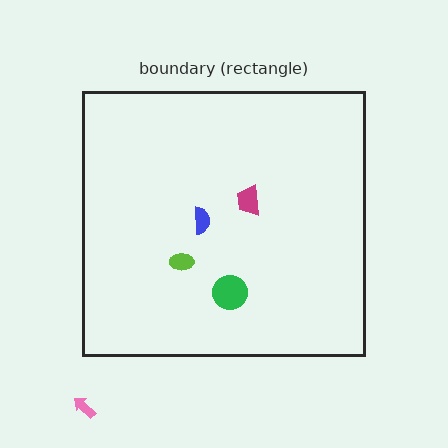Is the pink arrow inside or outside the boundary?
Outside.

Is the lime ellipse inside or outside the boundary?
Inside.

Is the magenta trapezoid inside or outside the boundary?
Inside.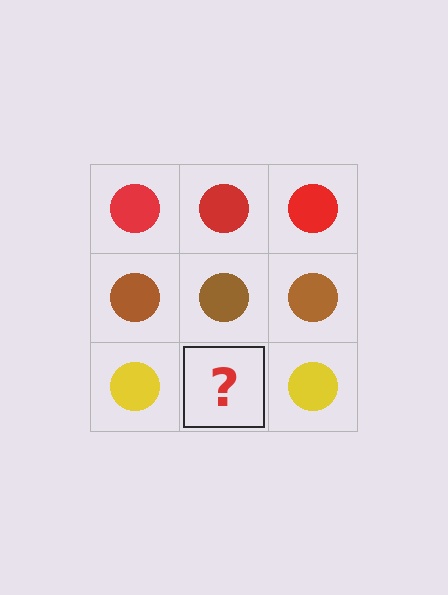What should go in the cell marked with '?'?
The missing cell should contain a yellow circle.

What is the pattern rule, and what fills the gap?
The rule is that each row has a consistent color. The gap should be filled with a yellow circle.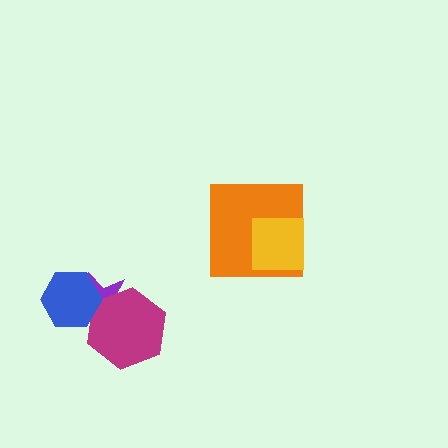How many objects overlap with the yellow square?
1 object overlaps with the yellow square.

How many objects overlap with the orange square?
1 object overlaps with the orange square.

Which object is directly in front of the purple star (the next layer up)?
The magenta hexagon is directly in front of the purple star.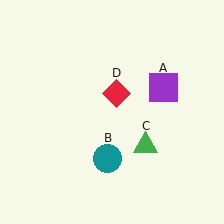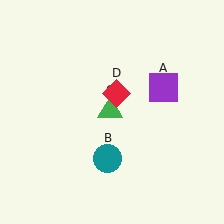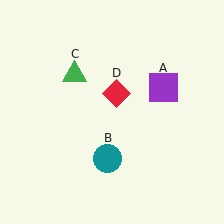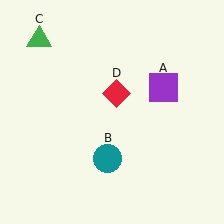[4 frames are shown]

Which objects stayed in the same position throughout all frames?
Purple square (object A) and teal circle (object B) and red diamond (object D) remained stationary.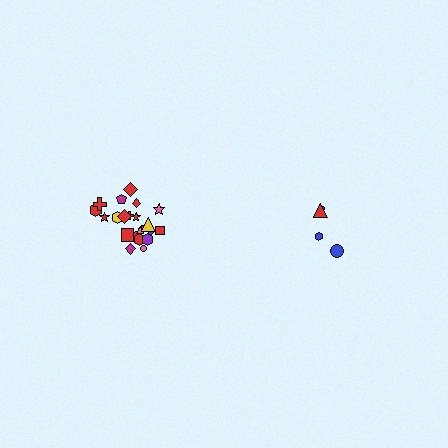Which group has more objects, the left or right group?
The left group.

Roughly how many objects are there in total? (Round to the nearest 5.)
Roughly 25 objects in total.